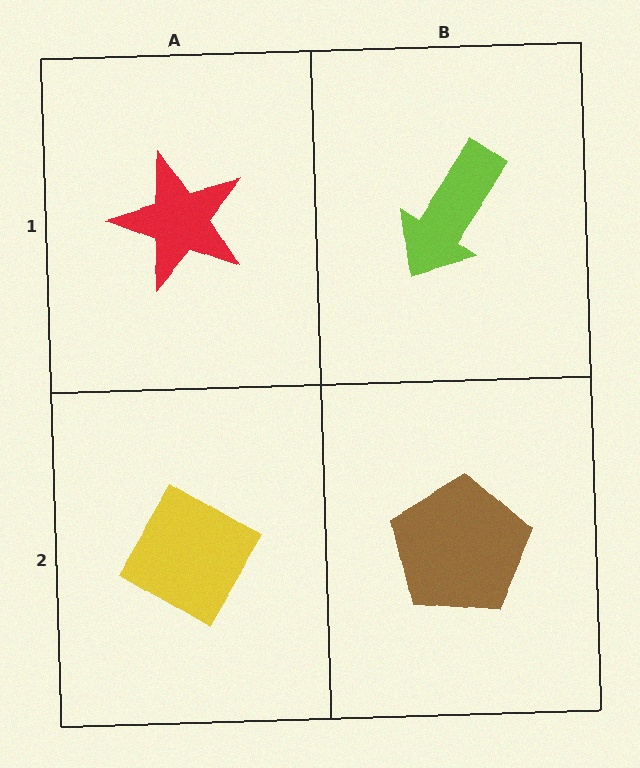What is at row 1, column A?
A red star.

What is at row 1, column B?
A lime arrow.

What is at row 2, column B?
A brown pentagon.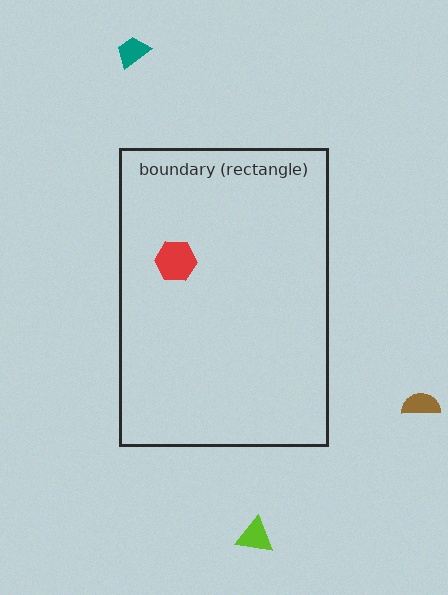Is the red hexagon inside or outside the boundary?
Inside.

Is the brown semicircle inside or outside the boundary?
Outside.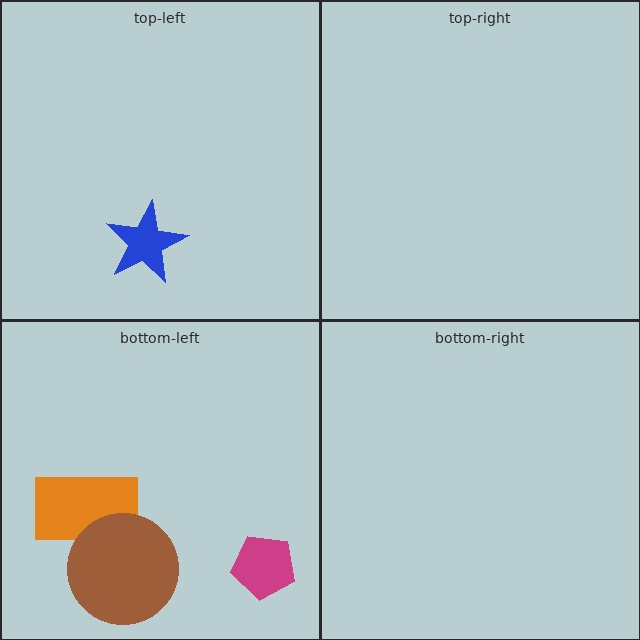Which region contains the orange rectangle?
The bottom-left region.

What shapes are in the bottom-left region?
The orange rectangle, the brown circle, the magenta pentagon.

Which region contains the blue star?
The top-left region.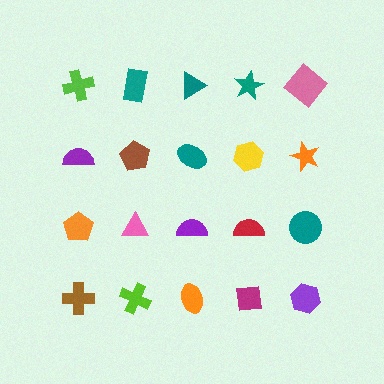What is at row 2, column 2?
A brown pentagon.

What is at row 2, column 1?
A purple semicircle.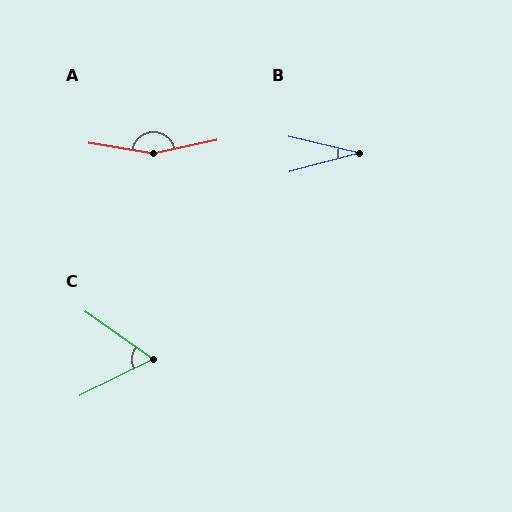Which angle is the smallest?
B, at approximately 28 degrees.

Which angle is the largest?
A, at approximately 159 degrees.